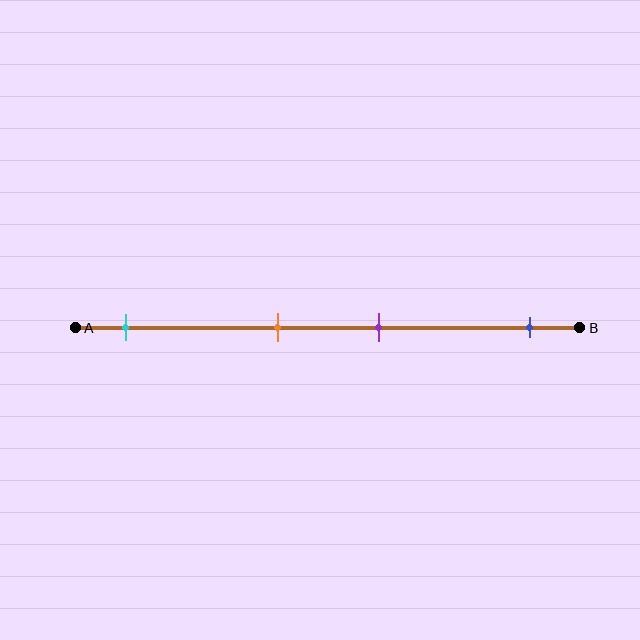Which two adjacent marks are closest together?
The orange and purple marks are the closest adjacent pair.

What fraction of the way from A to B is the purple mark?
The purple mark is approximately 60% (0.6) of the way from A to B.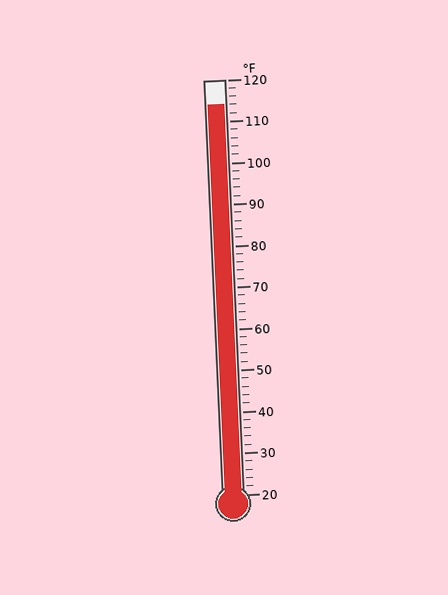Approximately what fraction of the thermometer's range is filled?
The thermometer is filled to approximately 95% of its range.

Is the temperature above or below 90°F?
The temperature is above 90°F.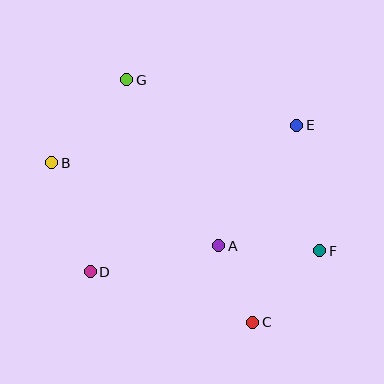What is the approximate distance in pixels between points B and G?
The distance between B and G is approximately 112 pixels.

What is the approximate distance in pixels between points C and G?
The distance between C and G is approximately 273 pixels.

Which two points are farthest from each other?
Points B and F are farthest from each other.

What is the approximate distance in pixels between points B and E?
The distance between B and E is approximately 248 pixels.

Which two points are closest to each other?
Points A and C are closest to each other.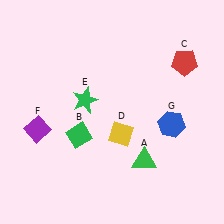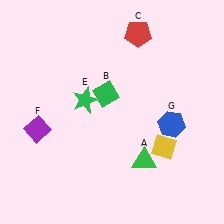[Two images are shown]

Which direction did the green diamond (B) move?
The green diamond (B) moved up.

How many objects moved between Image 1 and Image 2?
3 objects moved between the two images.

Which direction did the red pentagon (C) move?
The red pentagon (C) moved left.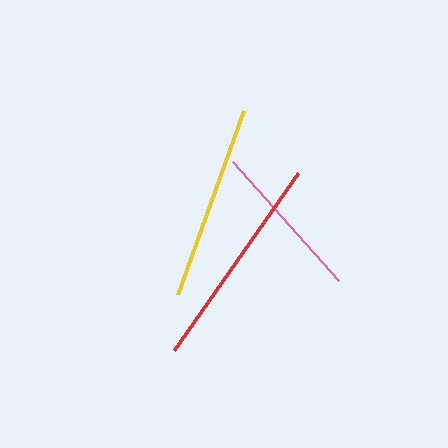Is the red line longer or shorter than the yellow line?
The red line is longer than the yellow line.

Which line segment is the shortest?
The pink line is the shortest at approximately 159 pixels.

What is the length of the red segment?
The red segment is approximately 216 pixels long.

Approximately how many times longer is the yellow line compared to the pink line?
The yellow line is approximately 1.2 times the length of the pink line.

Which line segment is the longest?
The red line is the longest at approximately 216 pixels.